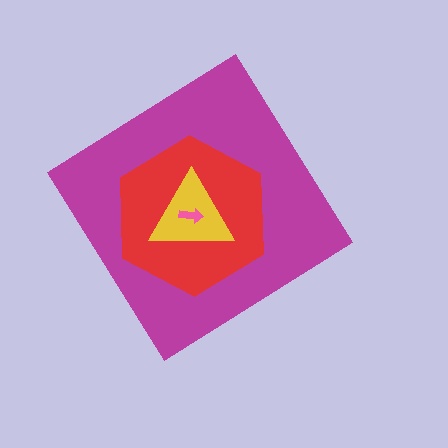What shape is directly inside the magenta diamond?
The red hexagon.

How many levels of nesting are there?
4.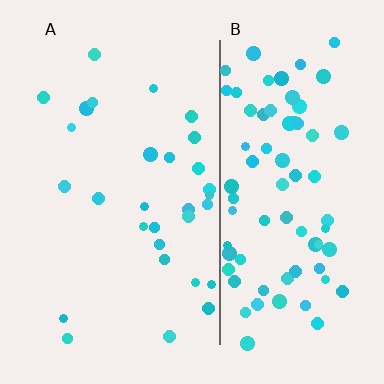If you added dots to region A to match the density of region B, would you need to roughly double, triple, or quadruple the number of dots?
Approximately triple.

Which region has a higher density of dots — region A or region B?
B (the right).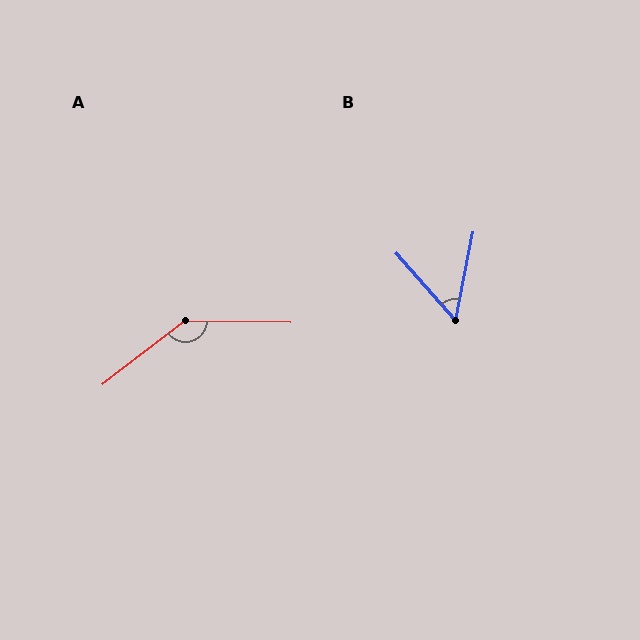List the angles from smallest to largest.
B (52°), A (142°).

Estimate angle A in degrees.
Approximately 142 degrees.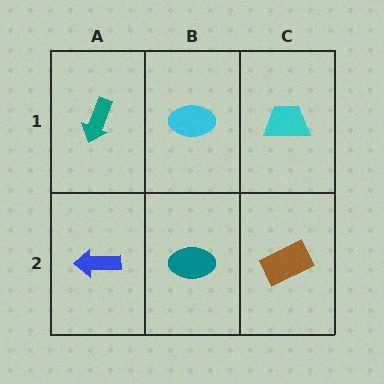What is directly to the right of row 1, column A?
A cyan ellipse.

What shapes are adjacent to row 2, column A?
A teal arrow (row 1, column A), a teal ellipse (row 2, column B).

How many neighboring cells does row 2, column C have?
2.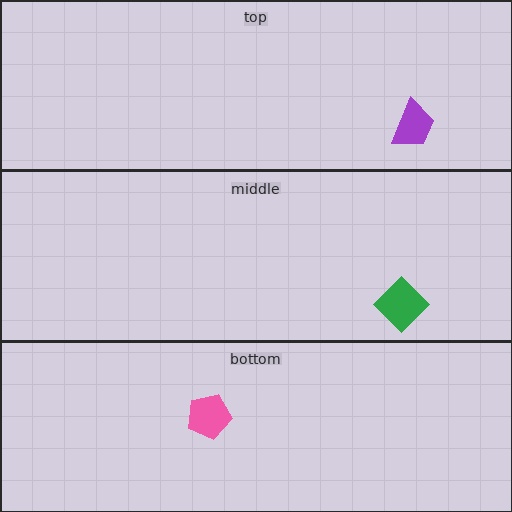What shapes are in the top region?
The purple trapezoid.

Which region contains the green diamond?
The middle region.